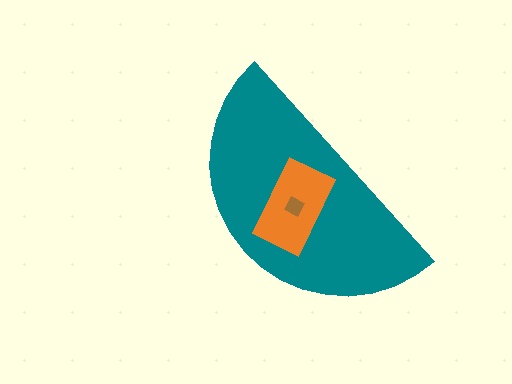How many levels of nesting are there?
3.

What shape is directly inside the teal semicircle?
The orange rectangle.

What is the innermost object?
The brown diamond.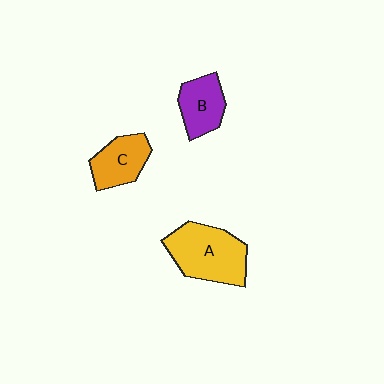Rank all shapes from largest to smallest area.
From largest to smallest: A (yellow), C (orange), B (purple).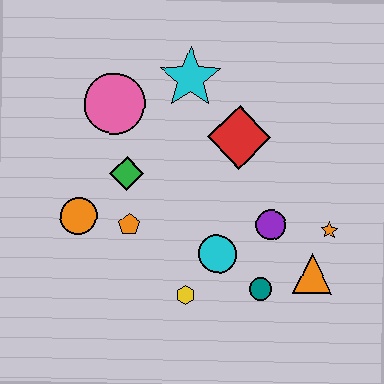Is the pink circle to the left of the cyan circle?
Yes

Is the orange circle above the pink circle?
No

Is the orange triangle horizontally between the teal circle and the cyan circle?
No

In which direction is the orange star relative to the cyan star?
The orange star is below the cyan star.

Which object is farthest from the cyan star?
The orange triangle is farthest from the cyan star.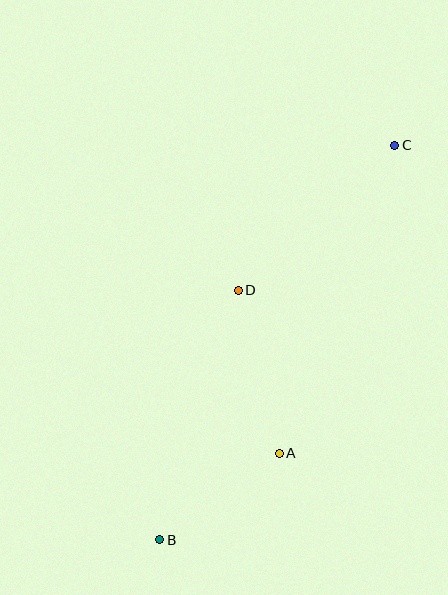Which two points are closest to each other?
Points A and B are closest to each other.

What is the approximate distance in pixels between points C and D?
The distance between C and D is approximately 213 pixels.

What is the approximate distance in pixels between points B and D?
The distance between B and D is approximately 262 pixels.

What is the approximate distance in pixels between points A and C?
The distance between A and C is approximately 329 pixels.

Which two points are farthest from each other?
Points B and C are farthest from each other.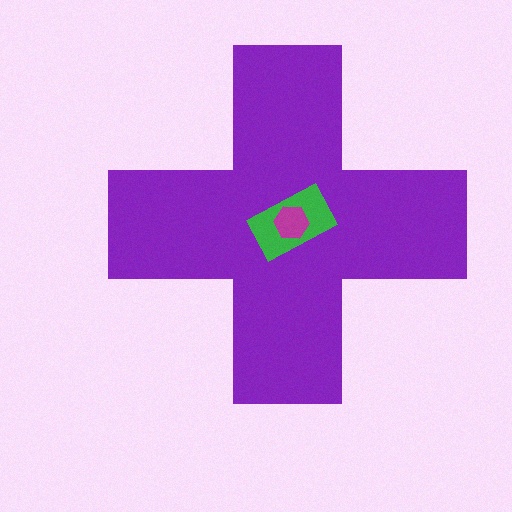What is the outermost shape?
The purple cross.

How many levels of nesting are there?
3.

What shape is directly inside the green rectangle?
The magenta hexagon.